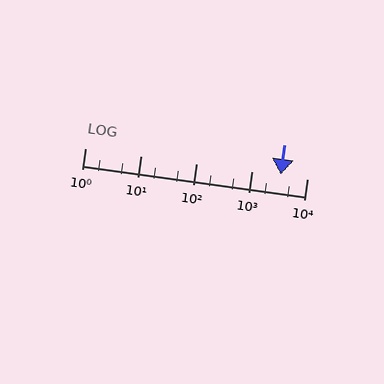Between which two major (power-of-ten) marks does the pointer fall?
The pointer is between 1000 and 10000.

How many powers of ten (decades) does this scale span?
The scale spans 4 decades, from 1 to 10000.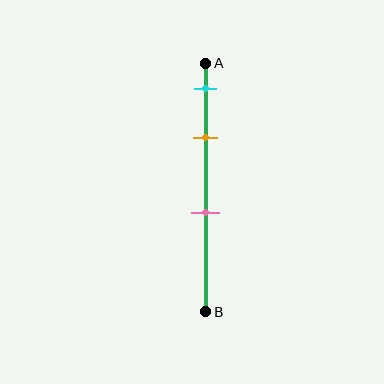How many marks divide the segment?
There are 3 marks dividing the segment.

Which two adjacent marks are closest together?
The cyan and orange marks are the closest adjacent pair.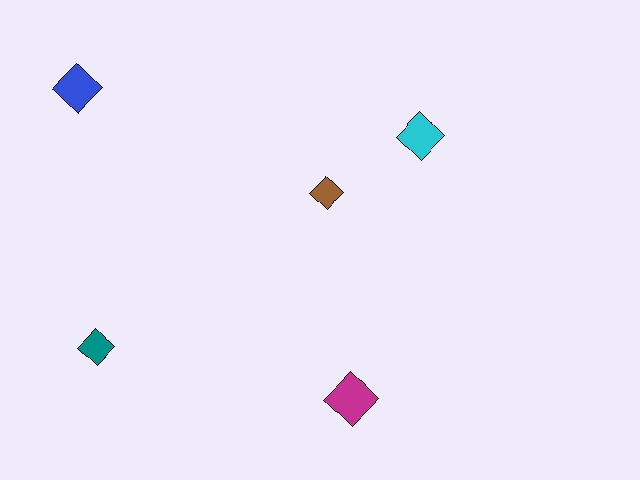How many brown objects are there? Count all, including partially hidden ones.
There is 1 brown object.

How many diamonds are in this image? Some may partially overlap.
There are 5 diamonds.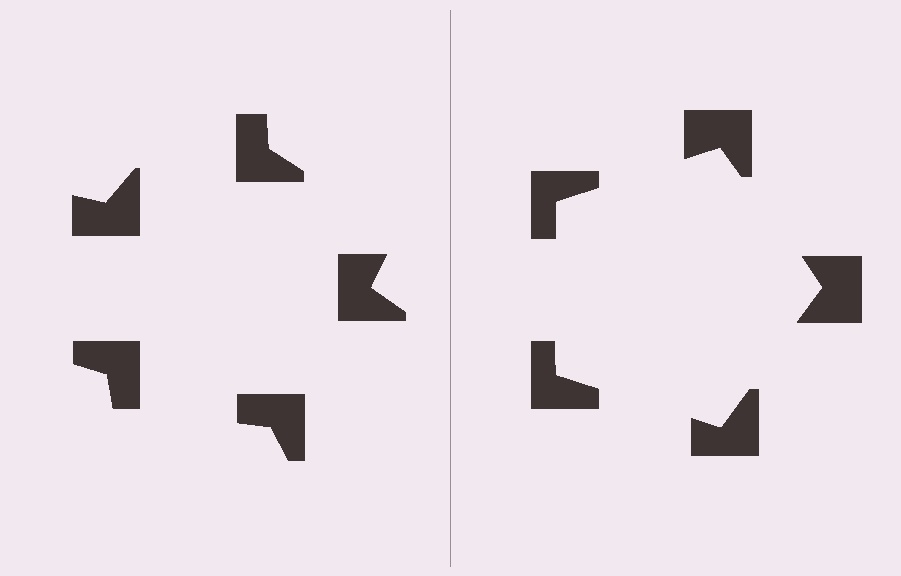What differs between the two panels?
The notched squares are positioned identically on both sides; only the wedge orientations differ. On the right they align to a pentagon; on the left they are misaligned.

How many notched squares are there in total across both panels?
10 — 5 on each side.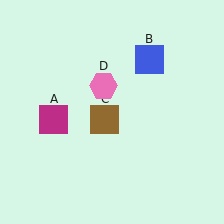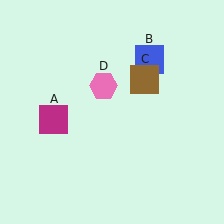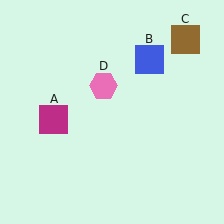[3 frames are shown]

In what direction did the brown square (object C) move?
The brown square (object C) moved up and to the right.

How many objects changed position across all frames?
1 object changed position: brown square (object C).